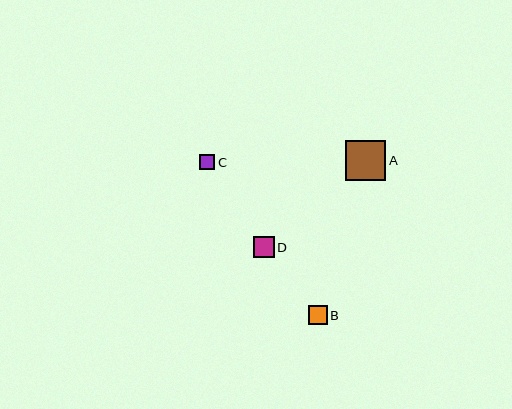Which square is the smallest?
Square C is the smallest with a size of approximately 15 pixels.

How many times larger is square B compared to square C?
Square B is approximately 1.2 times the size of square C.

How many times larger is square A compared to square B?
Square A is approximately 2.1 times the size of square B.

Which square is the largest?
Square A is the largest with a size of approximately 40 pixels.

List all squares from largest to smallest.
From largest to smallest: A, D, B, C.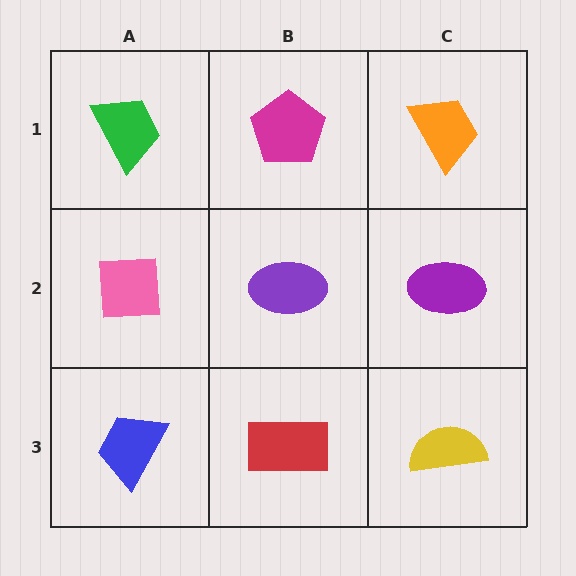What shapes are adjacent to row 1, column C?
A purple ellipse (row 2, column C), a magenta pentagon (row 1, column B).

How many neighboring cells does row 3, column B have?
3.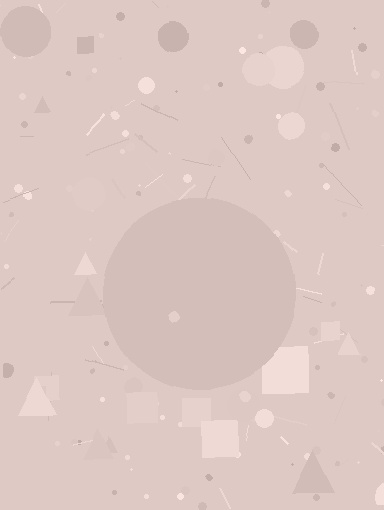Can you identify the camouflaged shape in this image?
The camouflaged shape is a circle.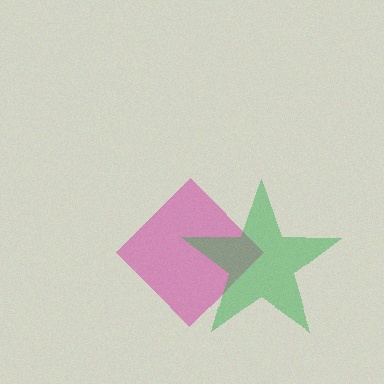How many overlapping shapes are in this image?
There are 2 overlapping shapes in the image.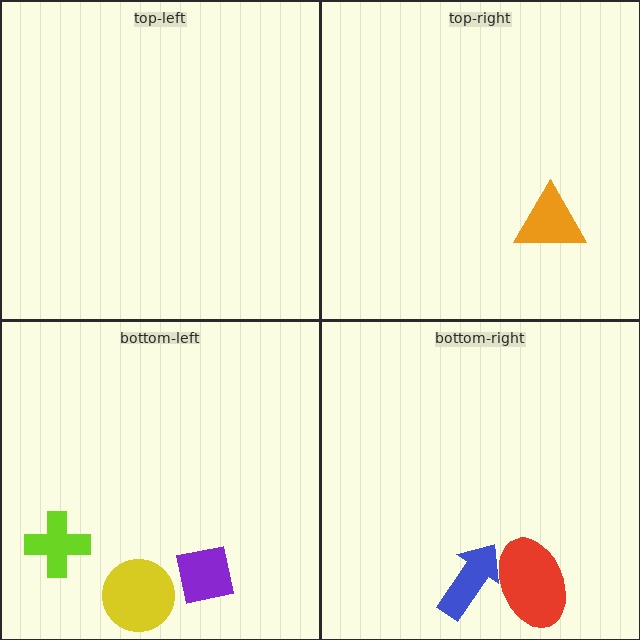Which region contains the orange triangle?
The top-right region.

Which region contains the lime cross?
The bottom-left region.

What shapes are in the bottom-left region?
The yellow circle, the purple square, the lime cross.